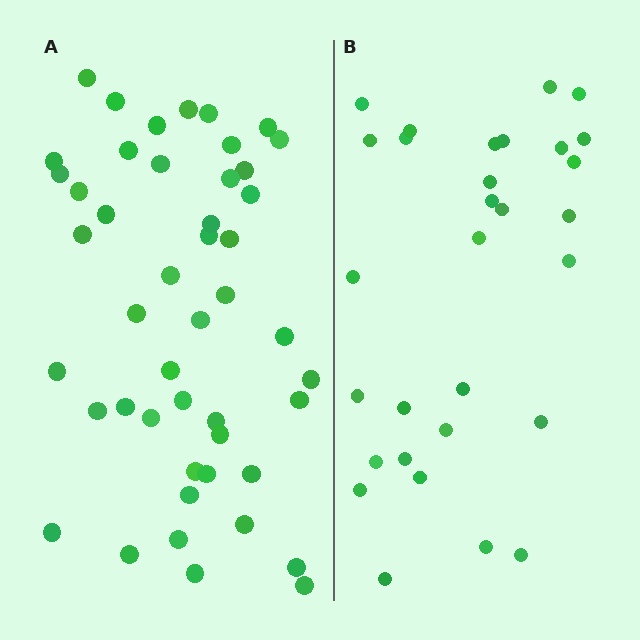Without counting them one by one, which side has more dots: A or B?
Region A (the left region) has more dots.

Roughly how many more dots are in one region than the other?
Region A has approximately 15 more dots than region B.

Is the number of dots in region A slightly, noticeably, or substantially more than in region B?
Region A has substantially more. The ratio is roughly 1.6 to 1.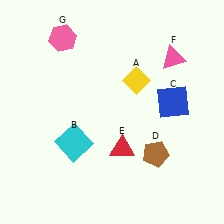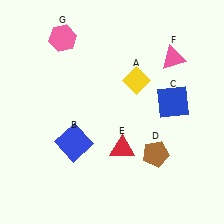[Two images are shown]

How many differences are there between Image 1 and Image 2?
There is 1 difference between the two images.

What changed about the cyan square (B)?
In Image 1, B is cyan. In Image 2, it changed to blue.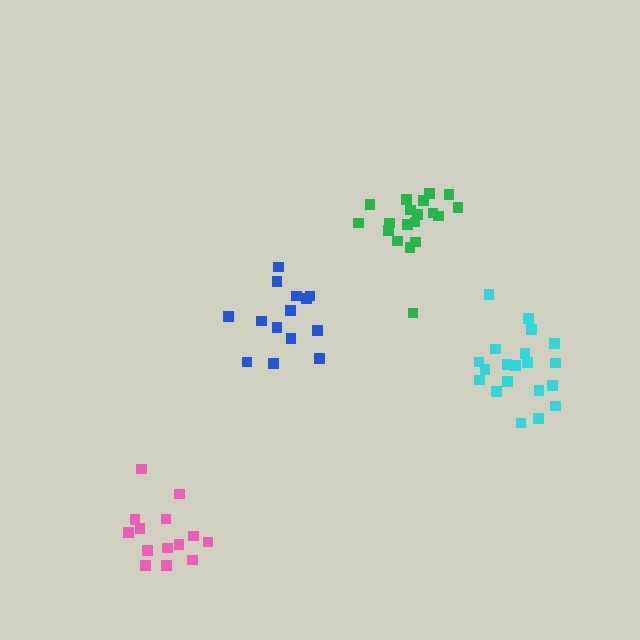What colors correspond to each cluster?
The clusters are colored: blue, green, pink, cyan.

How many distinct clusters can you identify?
There are 4 distinct clusters.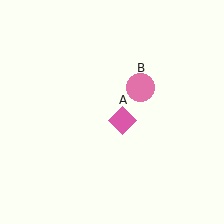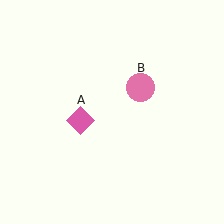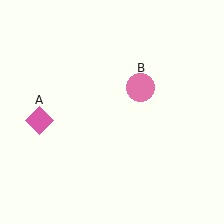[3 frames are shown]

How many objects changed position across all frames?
1 object changed position: pink diamond (object A).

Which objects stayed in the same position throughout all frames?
Pink circle (object B) remained stationary.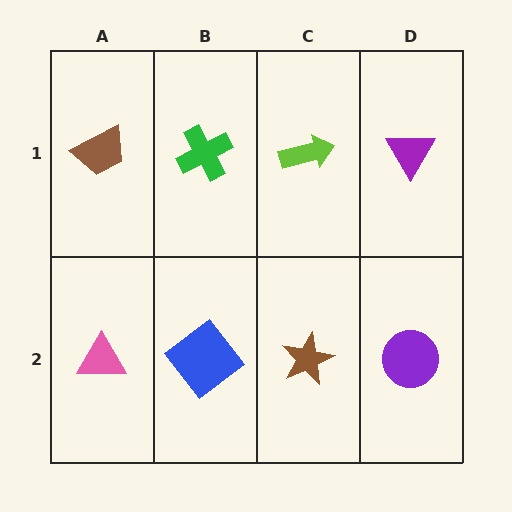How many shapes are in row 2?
4 shapes.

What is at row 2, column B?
A blue diamond.